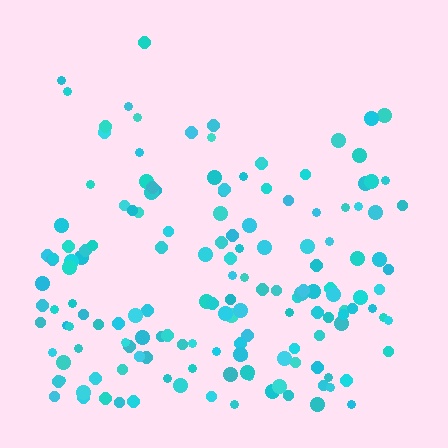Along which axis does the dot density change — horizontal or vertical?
Vertical.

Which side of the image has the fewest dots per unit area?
The top.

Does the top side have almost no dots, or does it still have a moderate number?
Still a moderate number, just noticeably fewer than the bottom.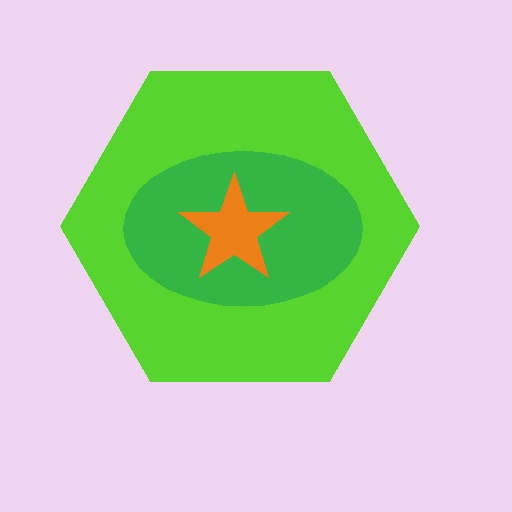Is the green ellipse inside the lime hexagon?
Yes.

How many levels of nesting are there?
3.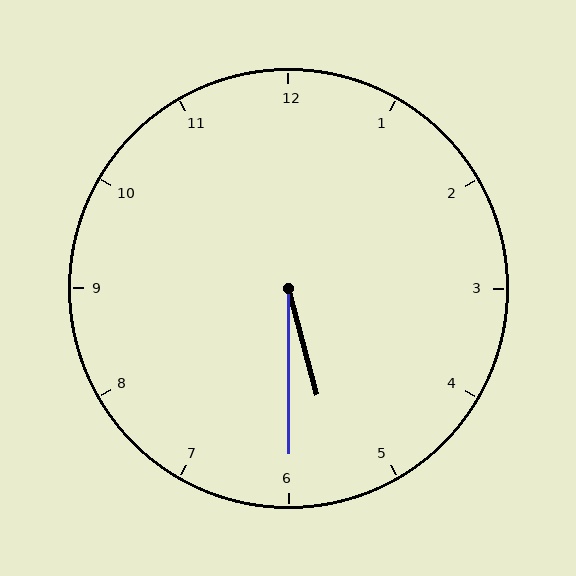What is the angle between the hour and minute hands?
Approximately 15 degrees.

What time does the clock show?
5:30.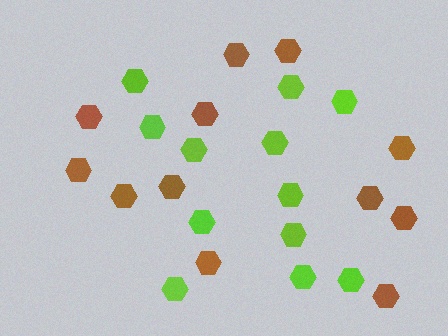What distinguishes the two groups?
There are 2 groups: one group of lime hexagons (12) and one group of brown hexagons (12).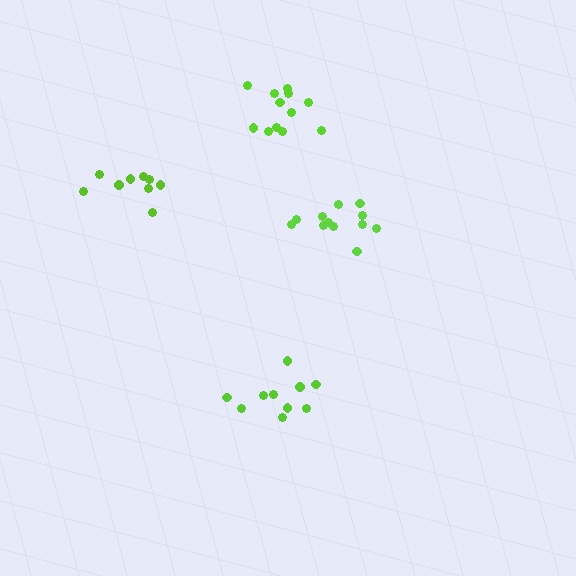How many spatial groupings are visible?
There are 4 spatial groupings.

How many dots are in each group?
Group 1: 10 dots, Group 2: 12 dots, Group 3: 9 dots, Group 4: 12 dots (43 total).